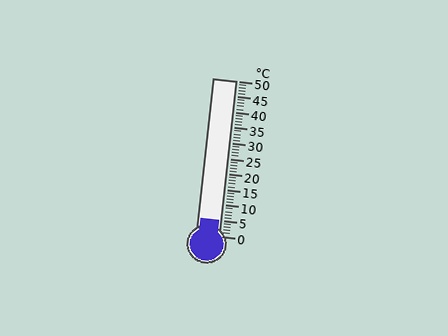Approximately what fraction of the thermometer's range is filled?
The thermometer is filled to approximately 10% of its range.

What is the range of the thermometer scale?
The thermometer scale ranges from 0°C to 50°C.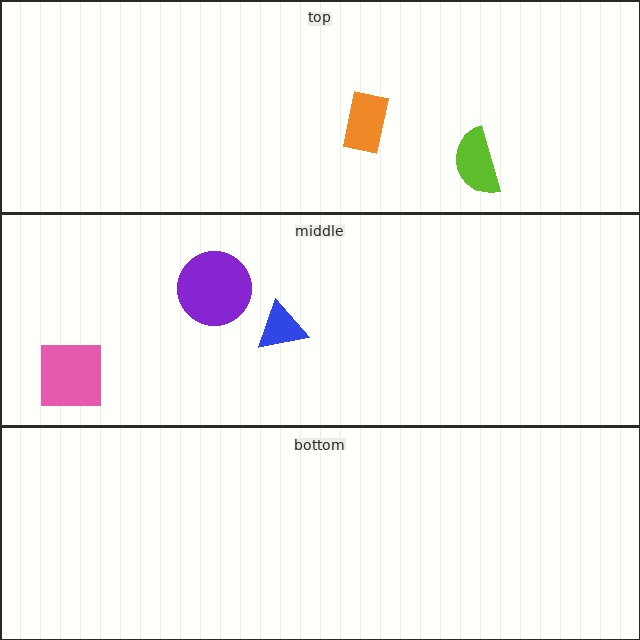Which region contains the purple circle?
The middle region.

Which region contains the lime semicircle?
The top region.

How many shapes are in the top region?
2.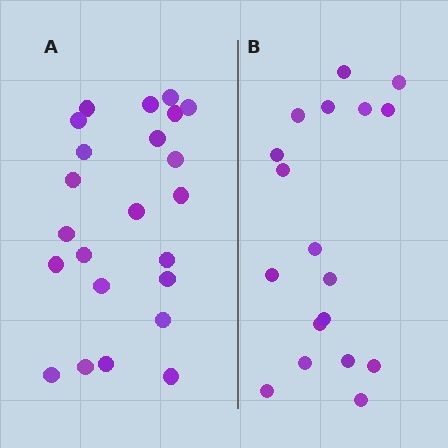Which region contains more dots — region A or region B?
Region A (the left region) has more dots.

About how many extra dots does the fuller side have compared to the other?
Region A has about 5 more dots than region B.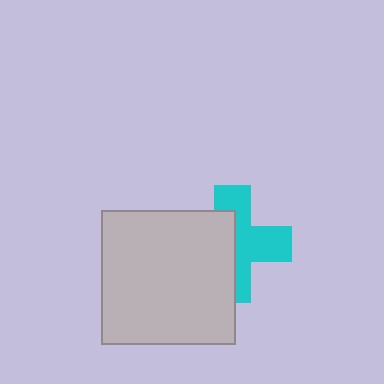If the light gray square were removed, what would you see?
You would see the complete cyan cross.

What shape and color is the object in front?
The object in front is a light gray square.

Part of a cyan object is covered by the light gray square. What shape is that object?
It is a cross.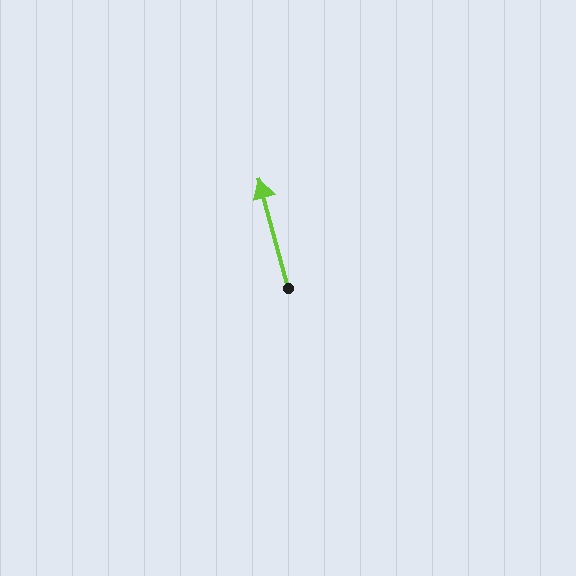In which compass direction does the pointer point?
North.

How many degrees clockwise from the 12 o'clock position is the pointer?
Approximately 345 degrees.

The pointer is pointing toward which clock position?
Roughly 12 o'clock.